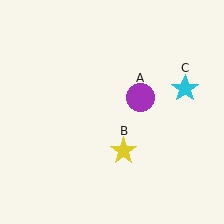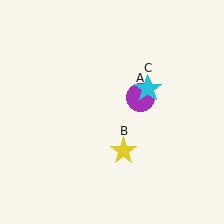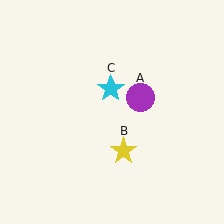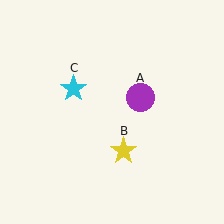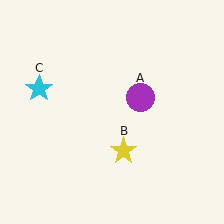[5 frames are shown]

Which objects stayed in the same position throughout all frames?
Purple circle (object A) and yellow star (object B) remained stationary.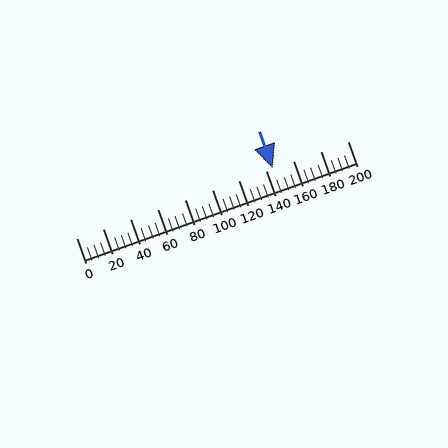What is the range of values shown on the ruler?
The ruler shows values from 0 to 200.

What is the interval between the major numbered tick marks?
The major tick marks are spaced 20 units apart.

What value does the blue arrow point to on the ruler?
The blue arrow points to approximately 145.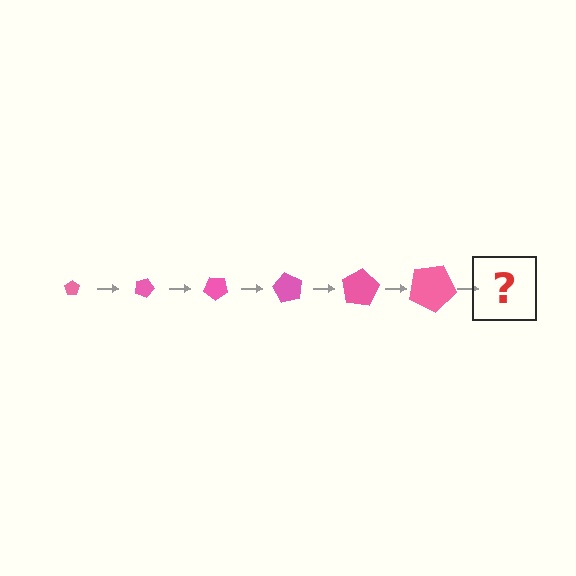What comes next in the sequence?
The next element should be a pentagon, larger than the previous one and rotated 120 degrees from the start.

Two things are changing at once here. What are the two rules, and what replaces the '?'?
The two rules are that the pentagon grows larger each step and it rotates 20 degrees each step. The '?' should be a pentagon, larger than the previous one and rotated 120 degrees from the start.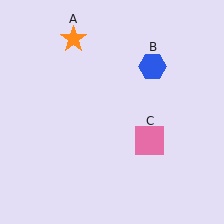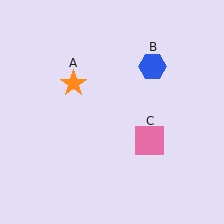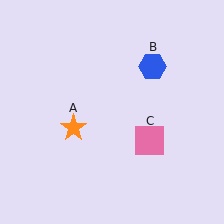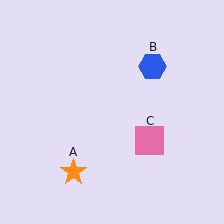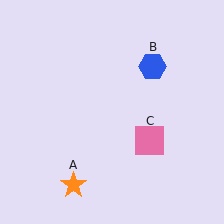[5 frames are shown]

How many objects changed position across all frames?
1 object changed position: orange star (object A).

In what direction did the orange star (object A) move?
The orange star (object A) moved down.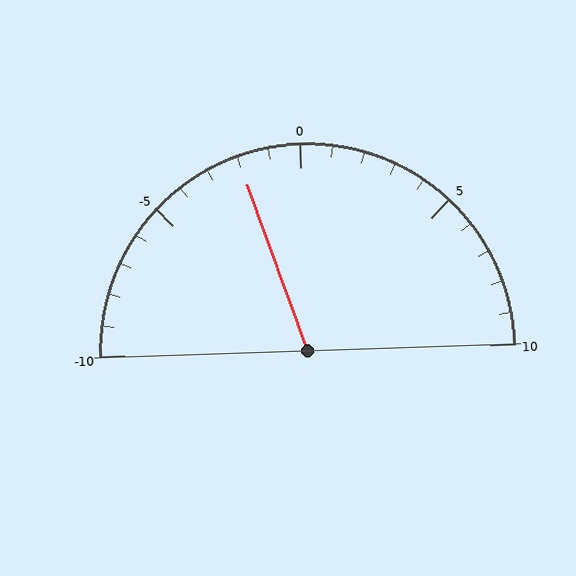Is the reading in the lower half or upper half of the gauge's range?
The reading is in the lower half of the range (-10 to 10).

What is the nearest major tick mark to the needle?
The nearest major tick mark is 0.